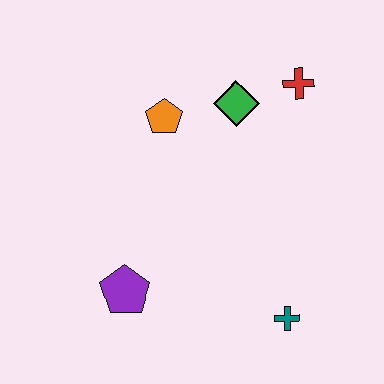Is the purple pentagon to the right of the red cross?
No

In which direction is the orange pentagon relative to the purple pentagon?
The orange pentagon is above the purple pentagon.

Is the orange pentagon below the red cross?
Yes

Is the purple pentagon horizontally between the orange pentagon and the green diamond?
No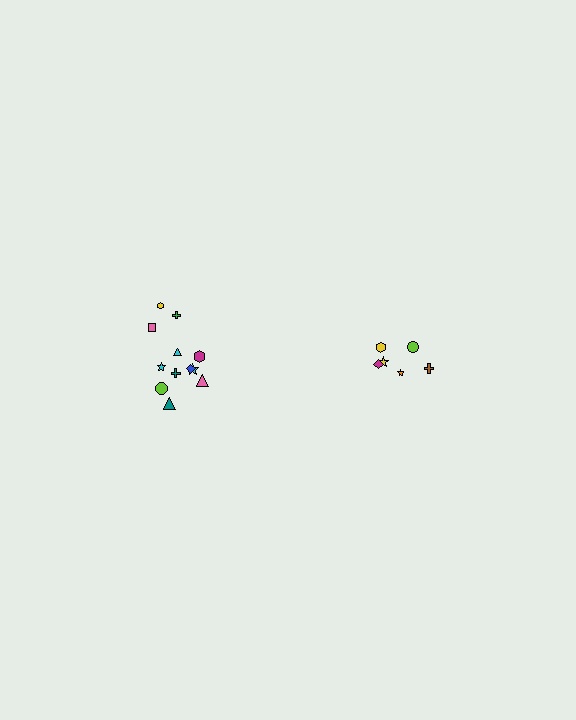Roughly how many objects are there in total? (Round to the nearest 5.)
Roughly 20 objects in total.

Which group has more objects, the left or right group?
The left group.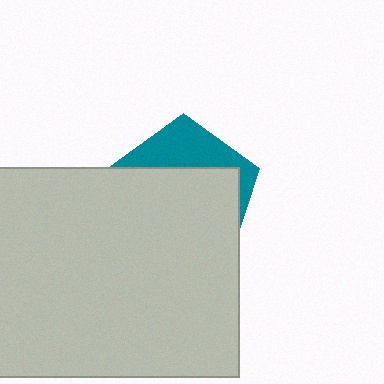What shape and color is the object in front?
The object in front is a light gray rectangle.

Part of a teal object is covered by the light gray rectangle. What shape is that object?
It is a pentagon.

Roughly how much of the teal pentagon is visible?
A small part of it is visible (roughly 31%).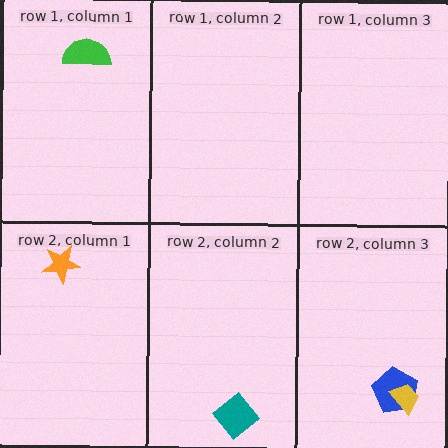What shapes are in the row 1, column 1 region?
The green semicircle.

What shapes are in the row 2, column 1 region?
The orange star.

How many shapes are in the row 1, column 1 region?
1.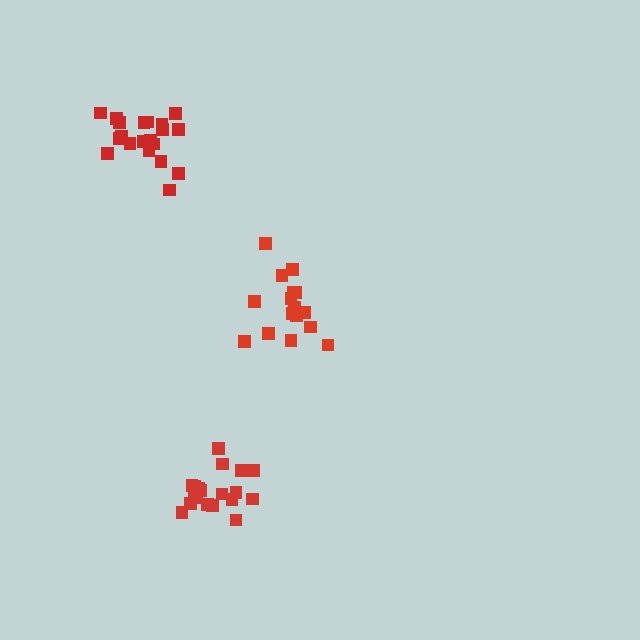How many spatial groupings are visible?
There are 3 spatial groupings.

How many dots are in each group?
Group 1: 16 dots, Group 2: 20 dots, Group 3: 20 dots (56 total).